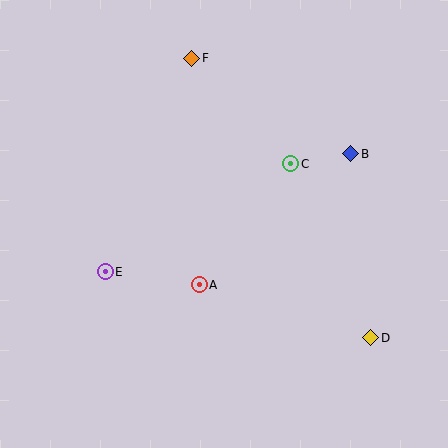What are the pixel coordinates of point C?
Point C is at (291, 164).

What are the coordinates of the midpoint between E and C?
The midpoint between E and C is at (198, 218).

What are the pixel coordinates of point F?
Point F is at (192, 58).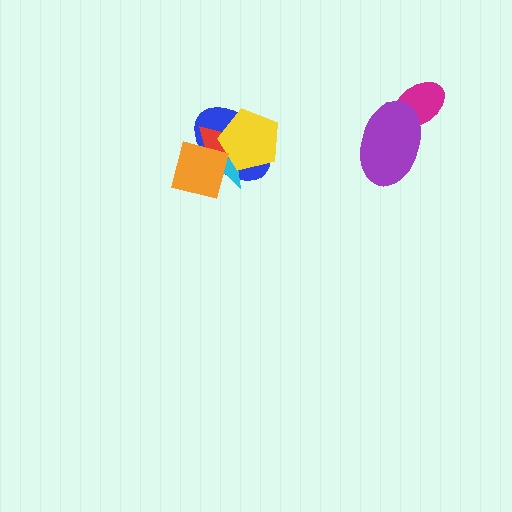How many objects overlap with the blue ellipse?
4 objects overlap with the blue ellipse.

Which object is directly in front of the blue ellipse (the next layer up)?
The cyan star is directly in front of the blue ellipse.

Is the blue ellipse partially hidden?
Yes, it is partially covered by another shape.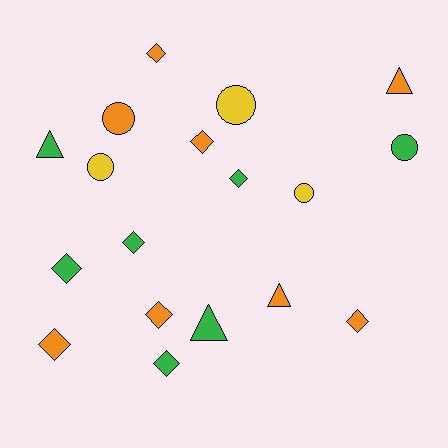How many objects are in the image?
There are 18 objects.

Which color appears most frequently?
Orange, with 8 objects.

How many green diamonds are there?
There are 4 green diamonds.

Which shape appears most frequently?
Diamond, with 9 objects.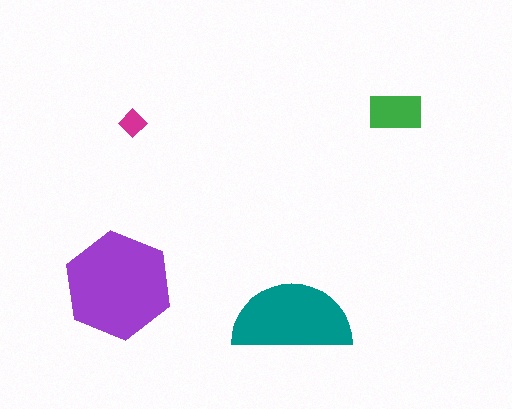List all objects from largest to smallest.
The purple hexagon, the teal semicircle, the green rectangle, the magenta diamond.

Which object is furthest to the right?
The green rectangle is rightmost.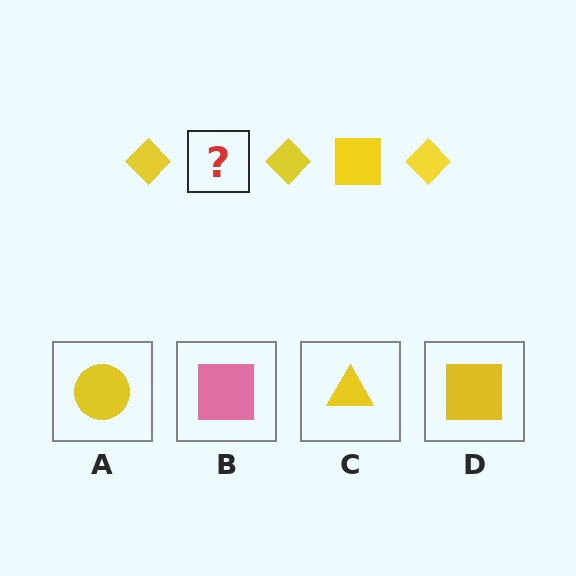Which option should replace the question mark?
Option D.